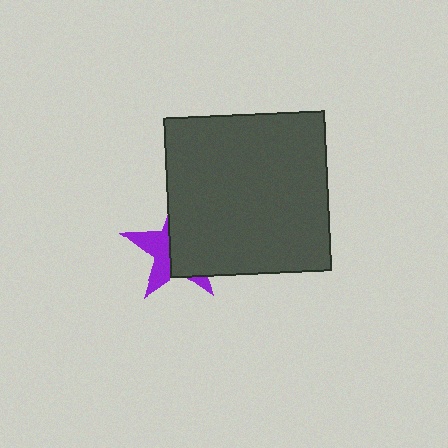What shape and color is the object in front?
The object in front is a dark gray square.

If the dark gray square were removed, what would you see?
You would see the complete purple star.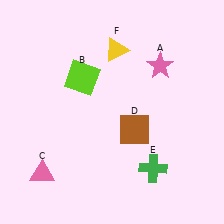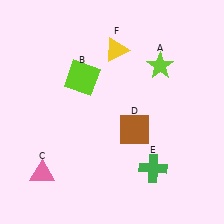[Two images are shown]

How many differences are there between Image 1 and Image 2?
There is 1 difference between the two images.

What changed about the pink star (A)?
In Image 1, A is pink. In Image 2, it changed to lime.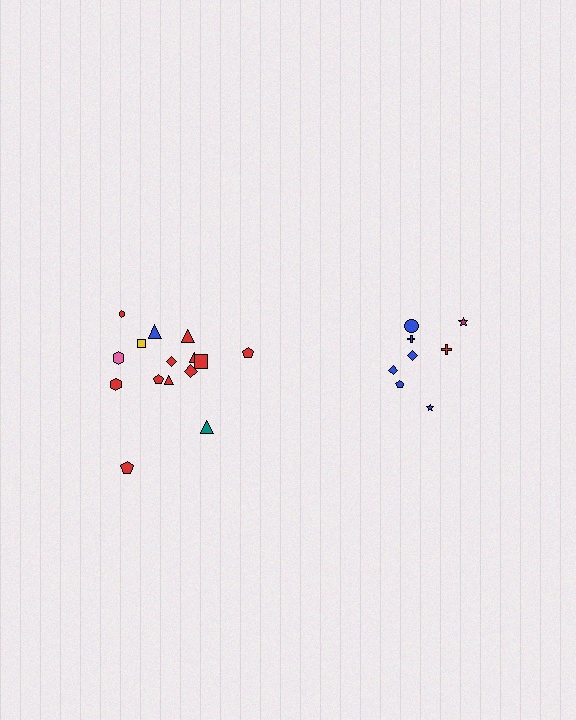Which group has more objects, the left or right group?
The left group.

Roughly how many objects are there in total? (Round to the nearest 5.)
Roughly 25 objects in total.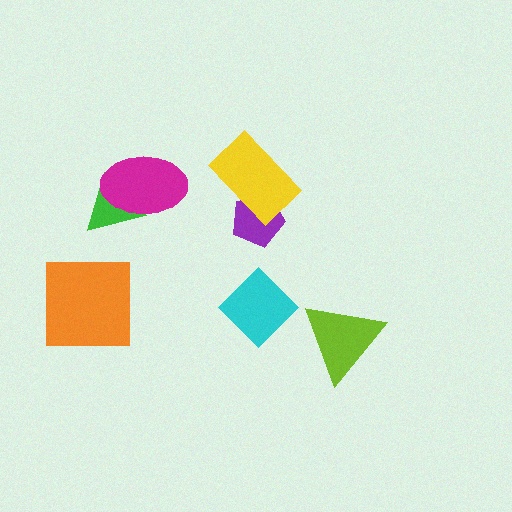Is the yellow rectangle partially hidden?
No, no other shape covers it.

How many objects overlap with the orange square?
0 objects overlap with the orange square.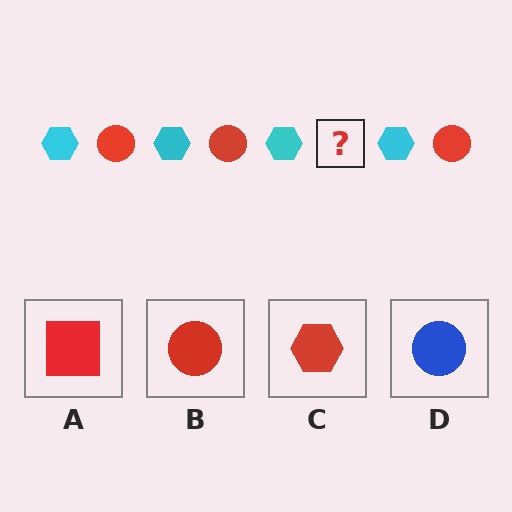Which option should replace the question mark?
Option B.